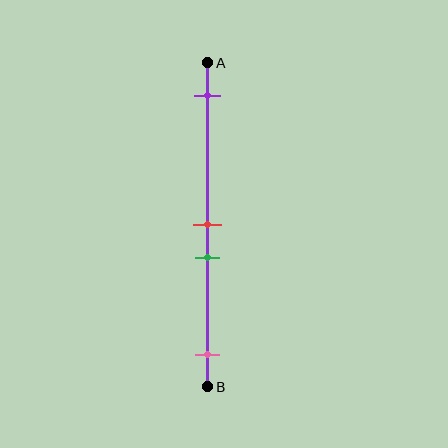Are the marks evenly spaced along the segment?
No, the marks are not evenly spaced.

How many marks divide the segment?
There are 4 marks dividing the segment.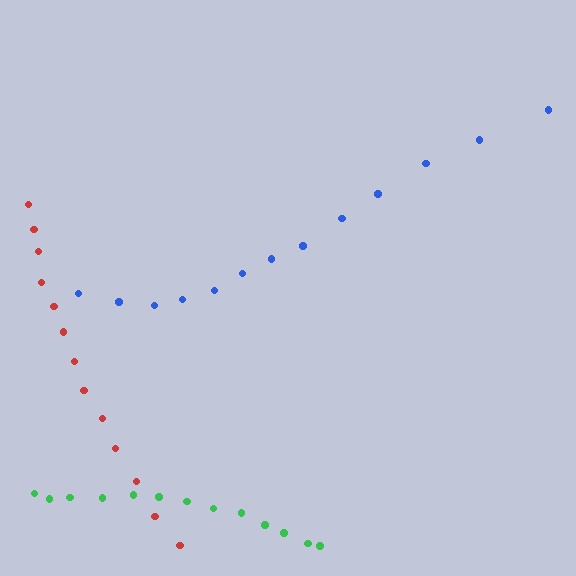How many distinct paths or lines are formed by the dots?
There are 3 distinct paths.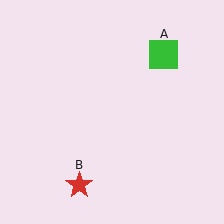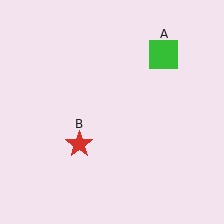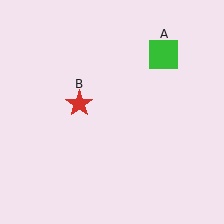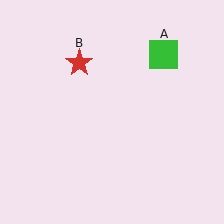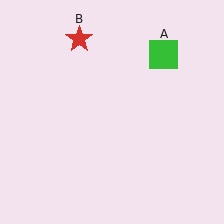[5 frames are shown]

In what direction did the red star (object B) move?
The red star (object B) moved up.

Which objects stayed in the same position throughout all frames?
Green square (object A) remained stationary.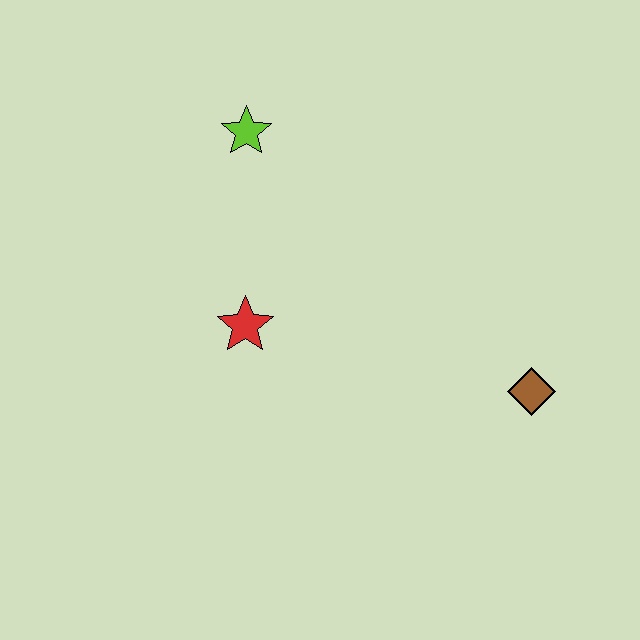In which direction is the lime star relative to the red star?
The lime star is above the red star.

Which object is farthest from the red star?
The brown diamond is farthest from the red star.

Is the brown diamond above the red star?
No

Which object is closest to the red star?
The lime star is closest to the red star.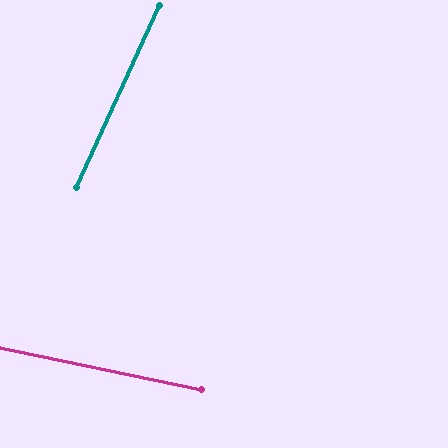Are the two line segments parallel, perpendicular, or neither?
Neither parallel nor perpendicular — they differ by about 77°.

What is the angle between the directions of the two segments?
Approximately 77 degrees.